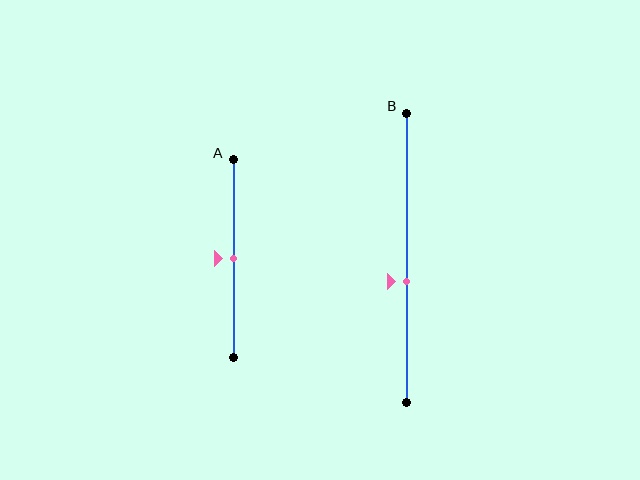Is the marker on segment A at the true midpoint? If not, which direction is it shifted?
Yes, the marker on segment A is at the true midpoint.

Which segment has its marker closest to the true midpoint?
Segment A has its marker closest to the true midpoint.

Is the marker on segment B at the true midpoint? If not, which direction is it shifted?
No, the marker on segment B is shifted downward by about 8% of the segment length.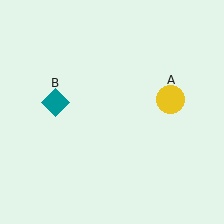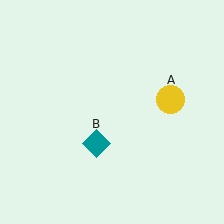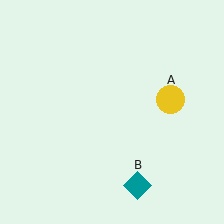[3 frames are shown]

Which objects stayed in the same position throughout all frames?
Yellow circle (object A) remained stationary.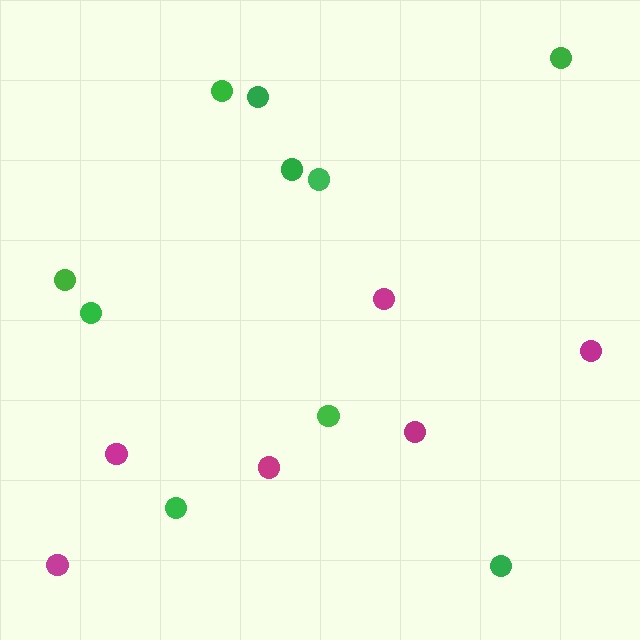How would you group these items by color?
There are 2 groups: one group of magenta circles (6) and one group of green circles (10).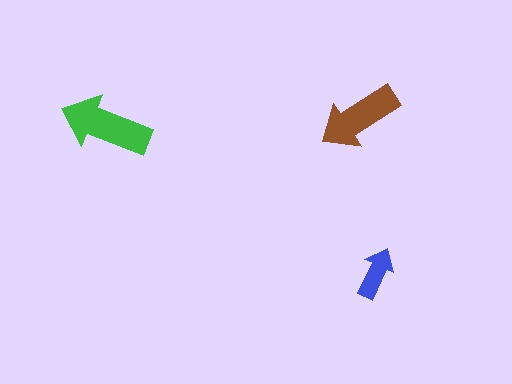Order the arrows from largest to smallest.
the green one, the brown one, the blue one.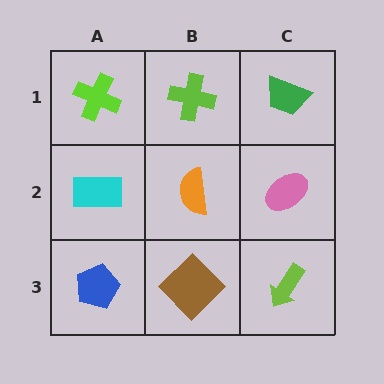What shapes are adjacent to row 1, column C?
A pink ellipse (row 2, column C), a lime cross (row 1, column B).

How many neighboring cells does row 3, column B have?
3.